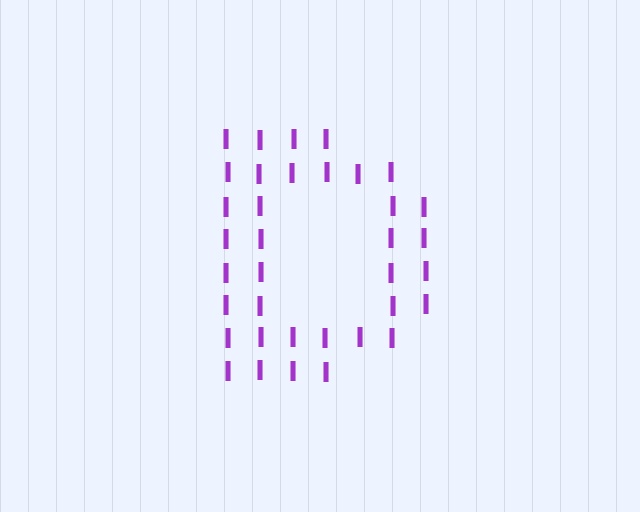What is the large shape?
The large shape is the letter D.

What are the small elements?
The small elements are letter I's.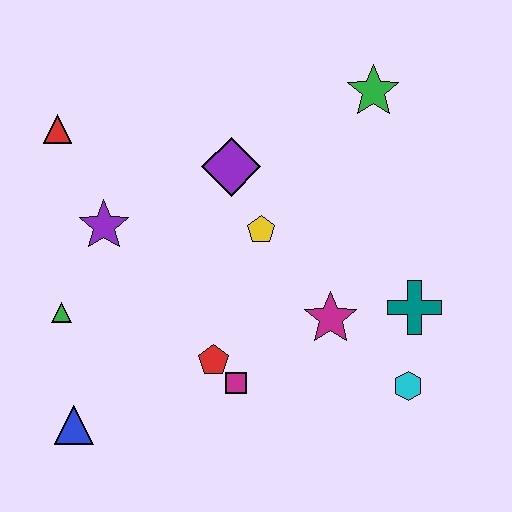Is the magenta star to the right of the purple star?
Yes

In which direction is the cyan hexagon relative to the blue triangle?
The cyan hexagon is to the right of the blue triangle.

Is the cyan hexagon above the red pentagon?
No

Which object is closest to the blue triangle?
The green triangle is closest to the blue triangle.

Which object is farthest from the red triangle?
The cyan hexagon is farthest from the red triangle.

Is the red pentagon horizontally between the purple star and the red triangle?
No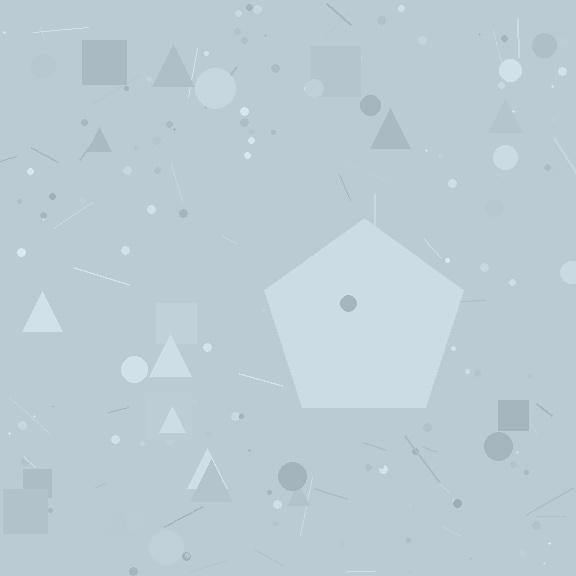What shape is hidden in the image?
A pentagon is hidden in the image.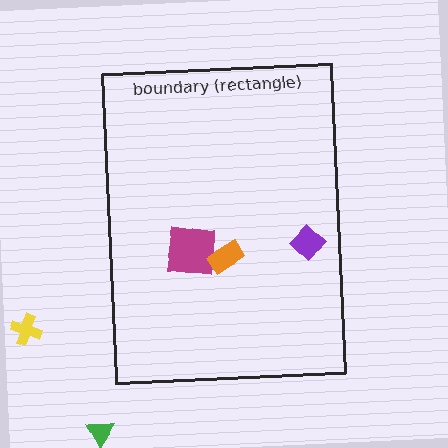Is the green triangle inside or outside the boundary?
Outside.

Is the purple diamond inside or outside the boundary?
Inside.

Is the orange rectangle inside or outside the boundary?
Inside.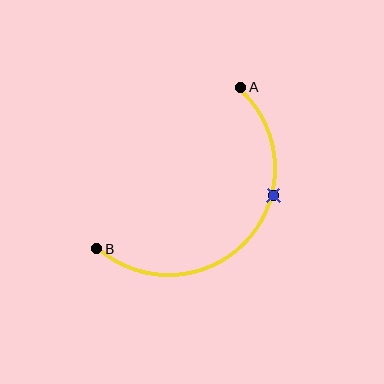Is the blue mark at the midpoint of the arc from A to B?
No. The blue mark lies on the arc but is closer to endpoint A. The arc midpoint would be at the point on the curve equidistant along the arc from both A and B.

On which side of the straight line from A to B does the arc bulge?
The arc bulges below and to the right of the straight line connecting A and B.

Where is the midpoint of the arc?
The arc midpoint is the point on the curve farthest from the straight line joining A and B. It sits below and to the right of that line.